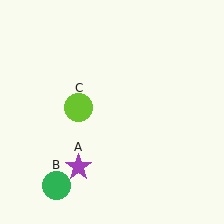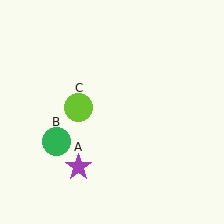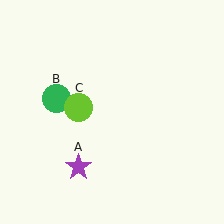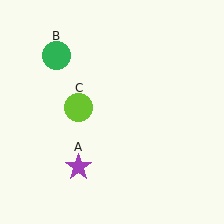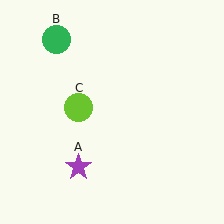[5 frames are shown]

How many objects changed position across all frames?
1 object changed position: green circle (object B).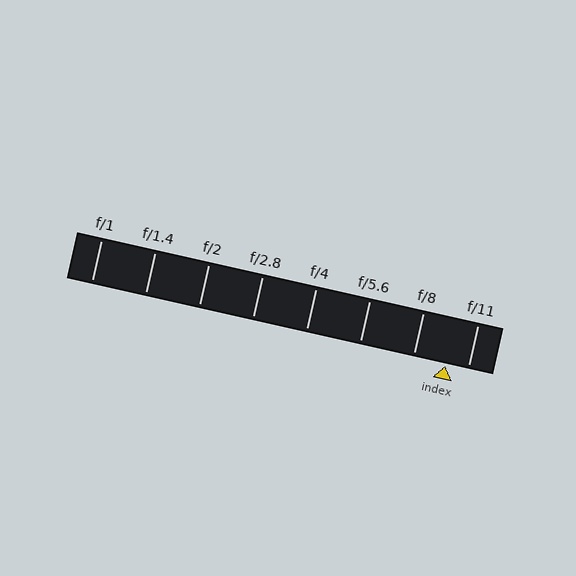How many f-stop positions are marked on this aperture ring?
There are 8 f-stop positions marked.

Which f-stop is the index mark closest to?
The index mark is closest to f/11.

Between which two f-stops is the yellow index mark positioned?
The index mark is between f/8 and f/11.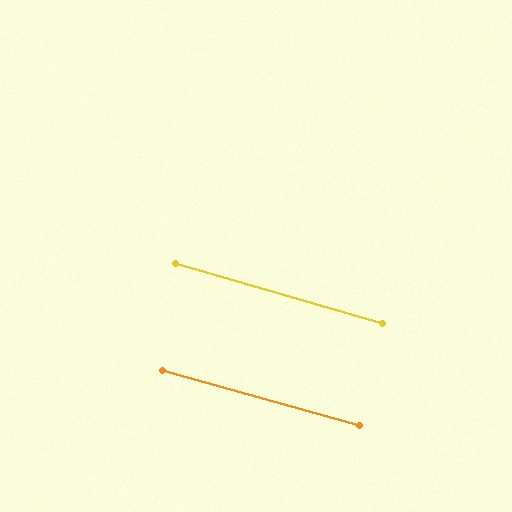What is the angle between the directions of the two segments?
Approximately 1 degree.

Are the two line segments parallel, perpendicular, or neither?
Parallel — their directions differ by only 0.7°.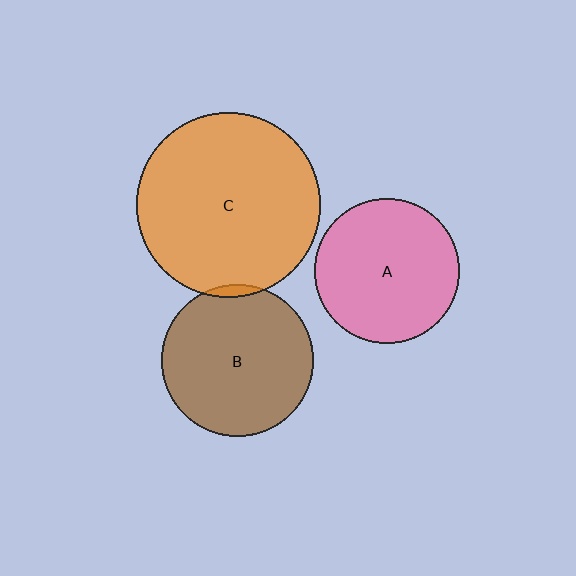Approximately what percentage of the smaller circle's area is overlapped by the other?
Approximately 5%.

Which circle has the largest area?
Circle C (orange).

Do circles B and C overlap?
Yes.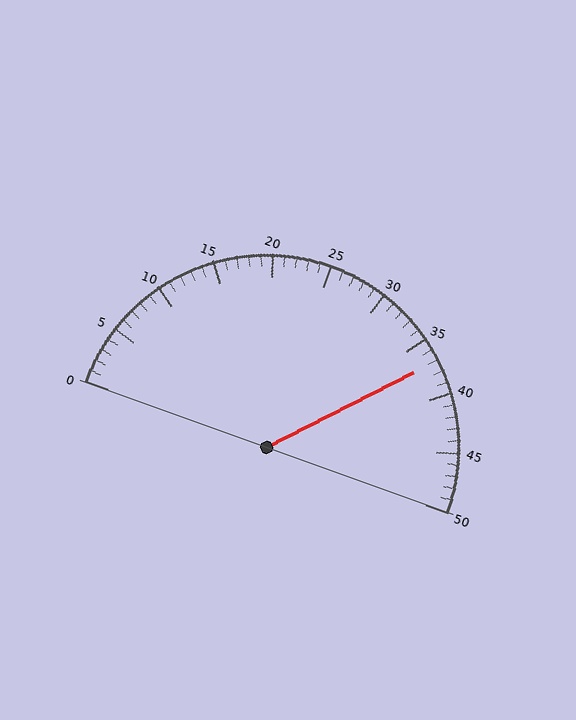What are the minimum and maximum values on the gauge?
The gauge ranges from 0 to 50.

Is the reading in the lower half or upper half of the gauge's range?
The reading is in the upper half of the range (0 to 50).